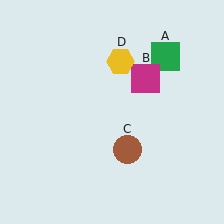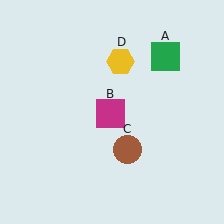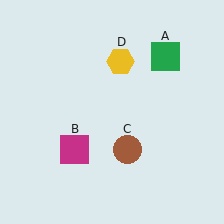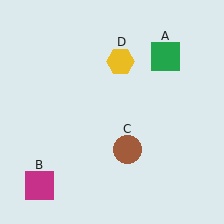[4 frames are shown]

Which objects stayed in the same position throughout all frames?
Green square (object A) and brown circle (object C) and yellow hexagon (object D) remained stationary.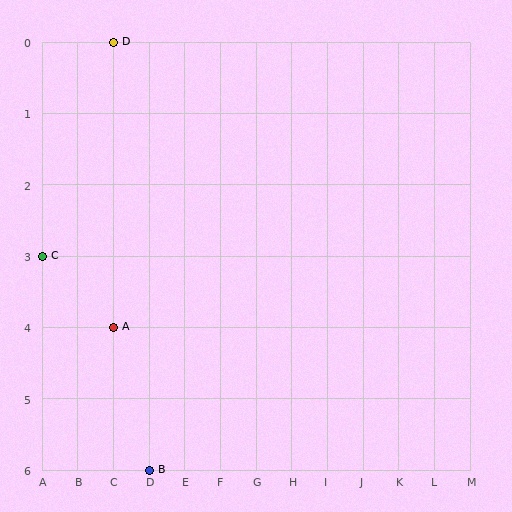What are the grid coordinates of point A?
Point A is at grid coordinates (C, 4).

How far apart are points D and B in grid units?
Points D and B are 1 column and 6 rows apart (about 6.1 grid units diagonally).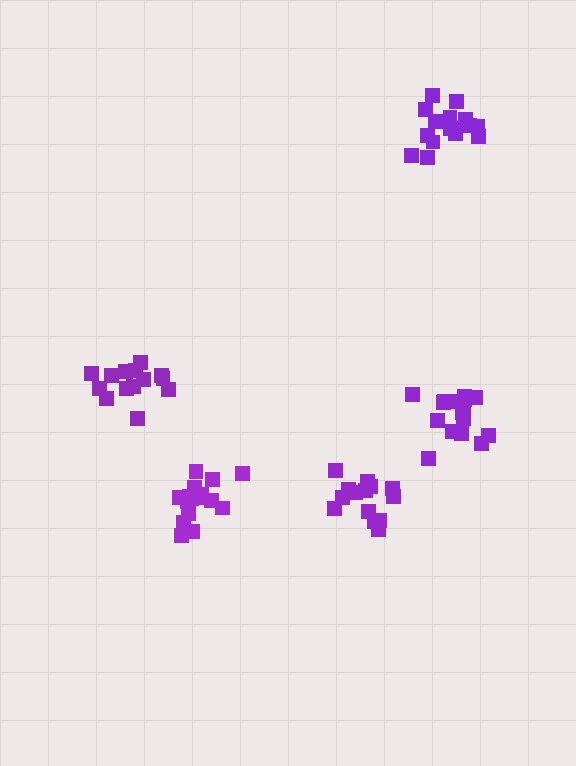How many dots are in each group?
Group 1: 19 dots, Group 2: 15 dots, Group 3: 14 dots, Group 4: 17 dots, Group 5: 14 dots (79 total).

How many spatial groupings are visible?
There are 5 spatial groupings.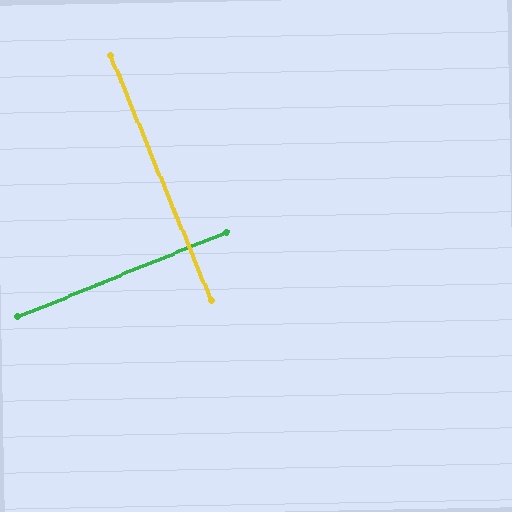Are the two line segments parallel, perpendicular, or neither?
Perpendicular — they meet at approximately 90°.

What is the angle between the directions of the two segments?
Approximately 90 degrees.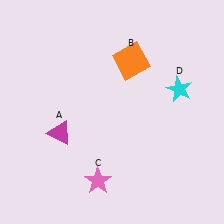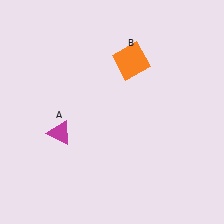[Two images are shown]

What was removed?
The cyan star (D), the pink star (C) were removed in Image 2.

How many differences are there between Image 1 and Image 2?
There are 2 differences between the two images.